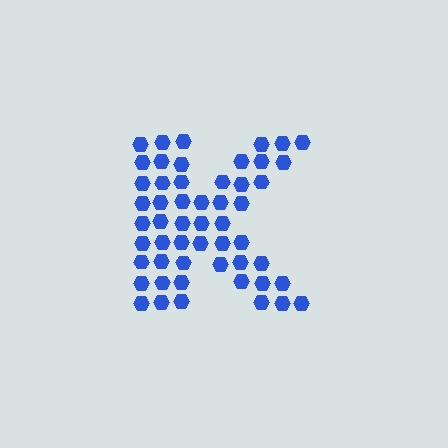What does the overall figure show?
The overall figure shows the letter K.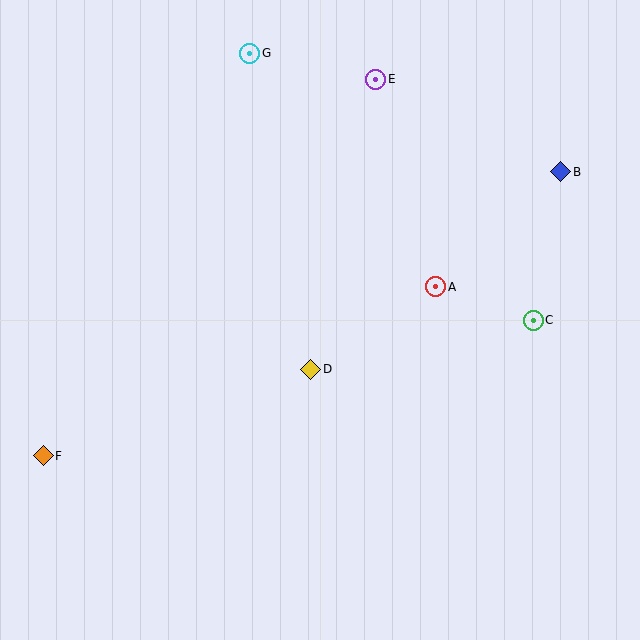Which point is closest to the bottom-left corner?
Point F is closest to the bottom-left corner.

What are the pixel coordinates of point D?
Point D is at (311, 369).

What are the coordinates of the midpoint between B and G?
The midpoint between B and G is at (405, 112).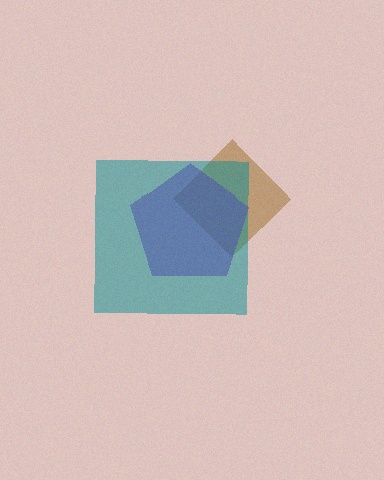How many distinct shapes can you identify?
There are 3 distinct shapes: a brown diamond, a purple pentagon, a teal square.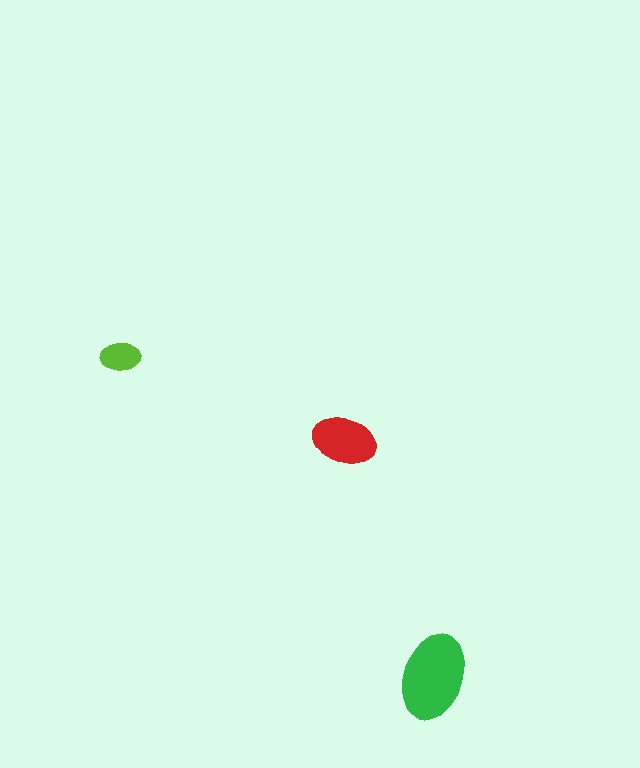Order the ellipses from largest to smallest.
the green one, the red one, the lime one.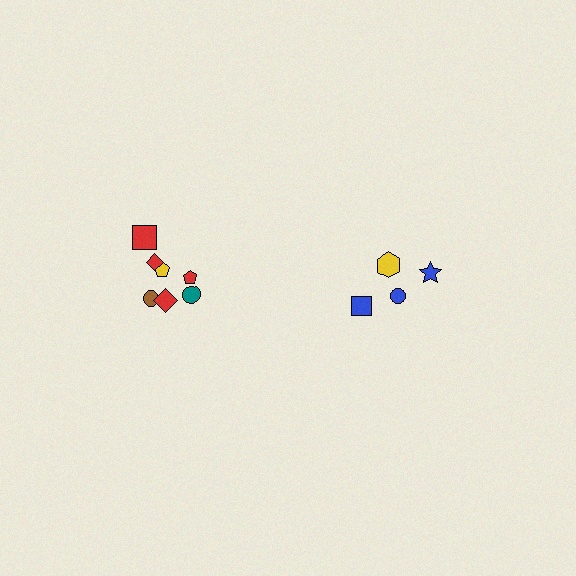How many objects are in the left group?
There are 7 objects.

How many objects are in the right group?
There are 4 objects.